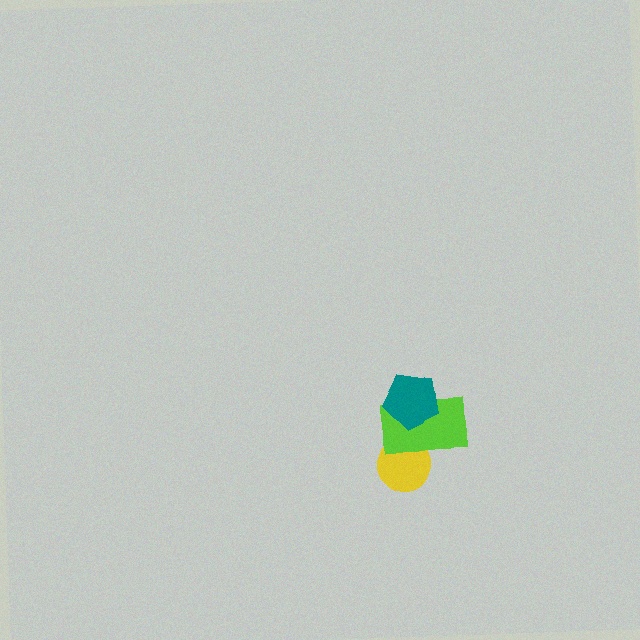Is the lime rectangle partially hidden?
Yes, it is partially covered by another shape.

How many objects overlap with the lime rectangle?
2 objects overlap with the lime rectangle.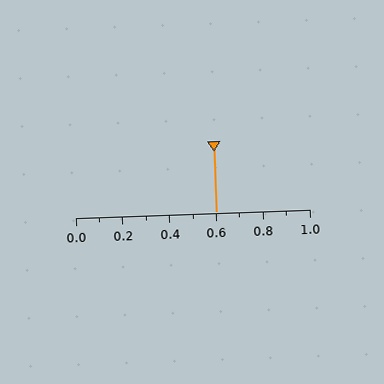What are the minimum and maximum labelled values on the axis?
The axis runs from 0.0 to 1.0.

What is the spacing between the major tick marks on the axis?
The major ticks are spaced 0.2 apart.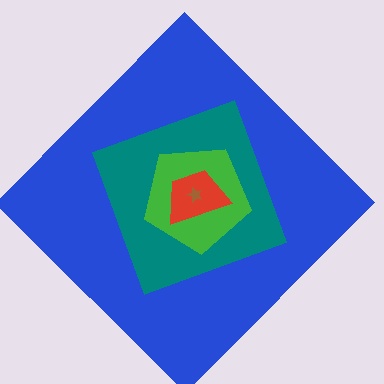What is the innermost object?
The brown star.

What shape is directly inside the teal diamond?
The green pentagon.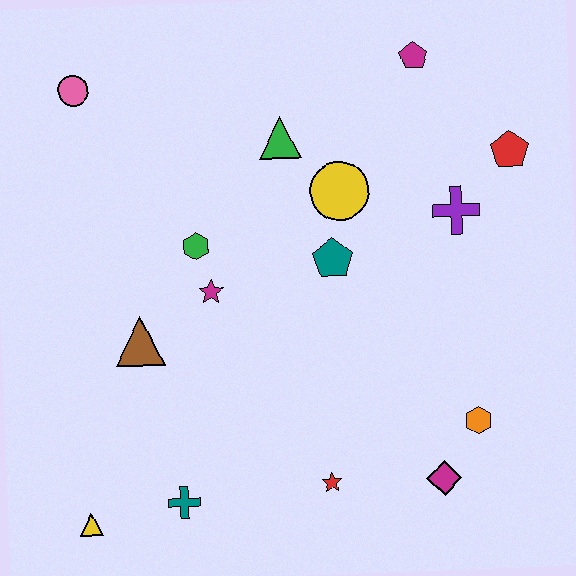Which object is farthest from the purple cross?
The yellow triangle is farthest from the purple cross.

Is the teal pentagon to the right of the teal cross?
Yes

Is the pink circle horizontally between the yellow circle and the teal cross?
No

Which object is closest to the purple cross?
The red pentagon is closest to the purple cross.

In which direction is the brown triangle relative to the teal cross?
The brown triangle is above the teal cross.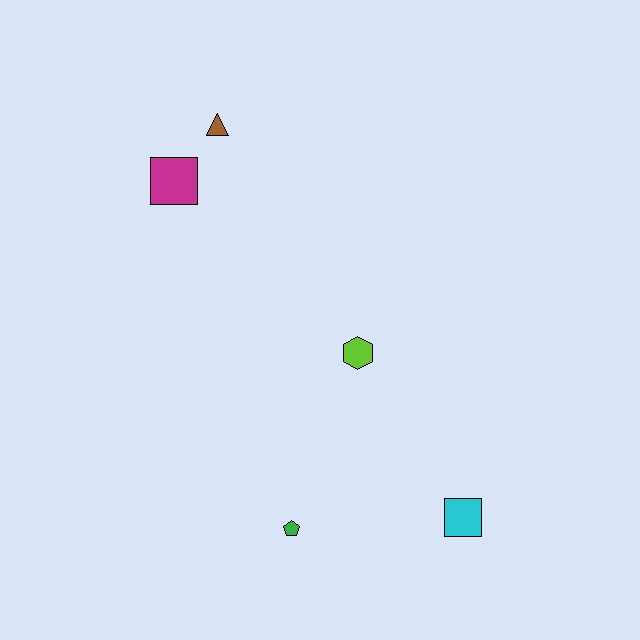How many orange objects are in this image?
There are no orange objects.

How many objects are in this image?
There are 5 objects.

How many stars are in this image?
There are no stars.